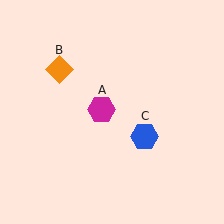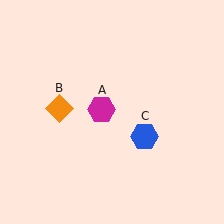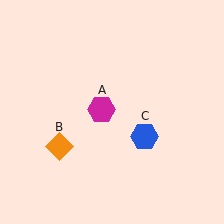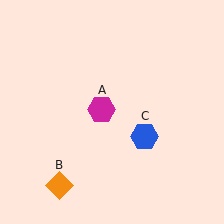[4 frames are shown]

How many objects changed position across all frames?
1 object changed position: orange diamond (object B).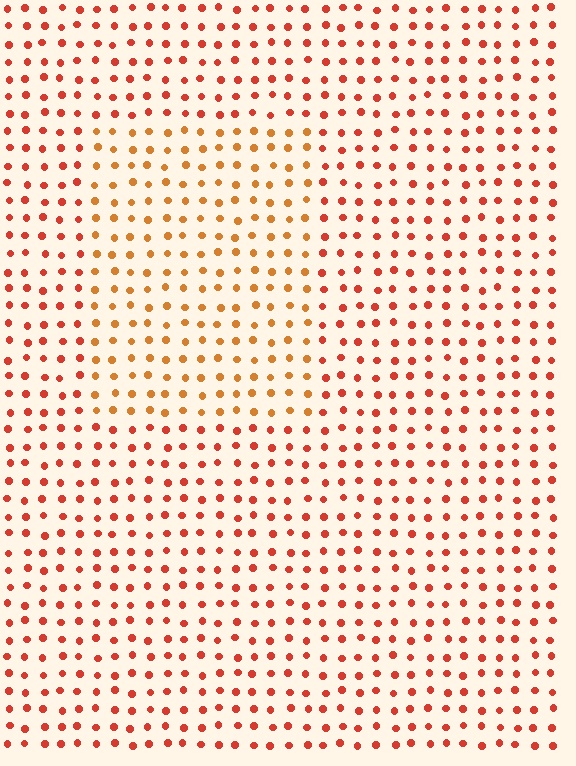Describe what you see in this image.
The image is filled with small red elements in a uniform arrangement. A rectangle-shaped region is visible where the elements are tinted to a slightly different hue, forming a subtle color boundary.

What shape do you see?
I see a rectangle.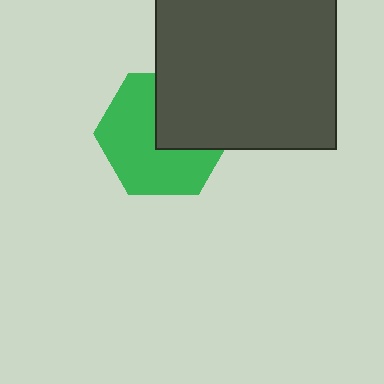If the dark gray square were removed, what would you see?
You would see the complete green hexagon.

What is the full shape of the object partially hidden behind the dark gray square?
The partially hidden object is a green hexagon.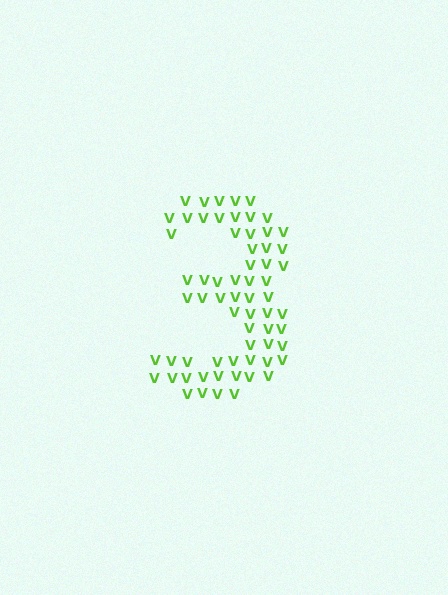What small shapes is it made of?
It is made of small letter V's.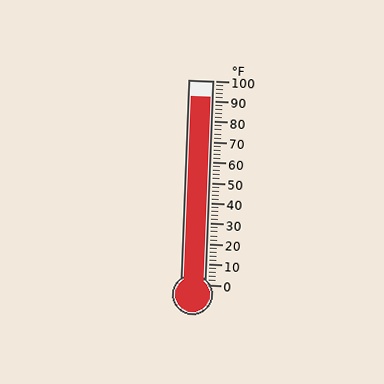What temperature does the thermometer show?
The thermometer shows approximately 92°F.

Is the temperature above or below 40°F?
The temperature is above 40°F.